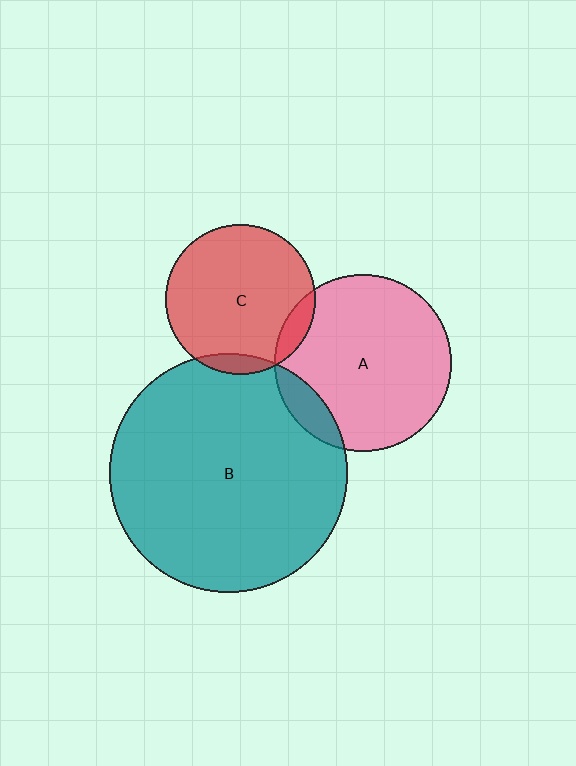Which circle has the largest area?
Circle B (teal).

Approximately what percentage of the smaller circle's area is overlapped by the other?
Approximately 10%.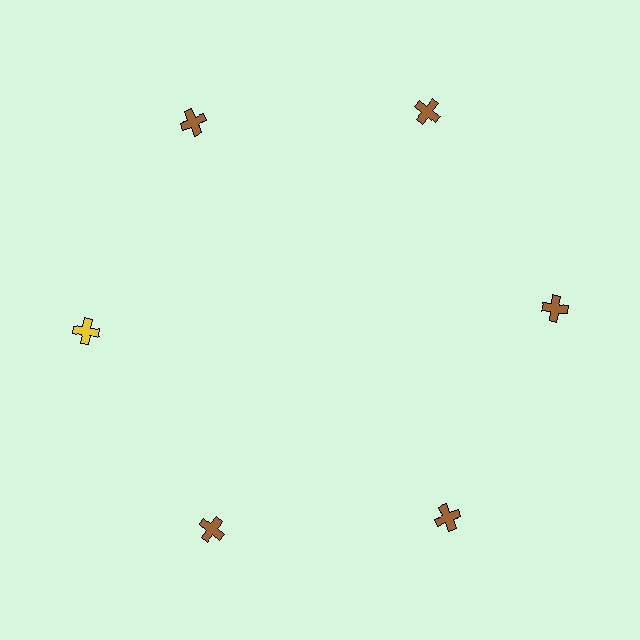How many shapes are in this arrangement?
There are 6 shapes arranged in a ring pattern.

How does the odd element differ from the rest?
It has a different color: yellow instead of brown.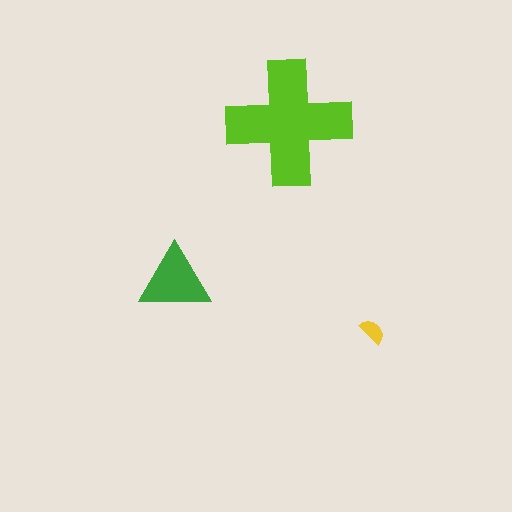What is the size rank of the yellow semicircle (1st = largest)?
3rd.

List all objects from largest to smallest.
The lime cross, the green triangle, the yellow semicircle.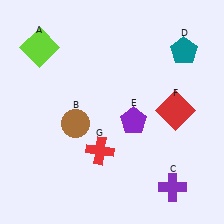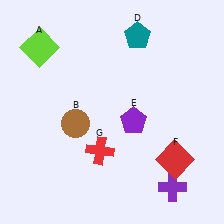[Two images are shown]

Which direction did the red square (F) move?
The red square (F) moved down.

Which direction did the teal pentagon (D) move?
The teal pentagon (D) moved left.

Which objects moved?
The objects that moved are: the teal pentagon (D), the red square (F).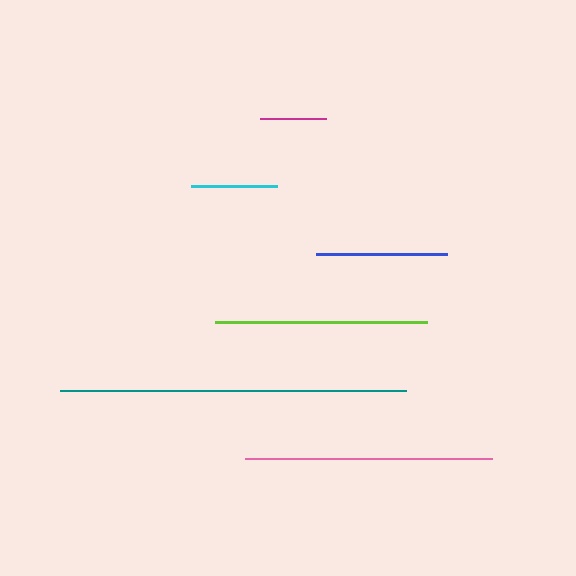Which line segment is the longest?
The teal line is the longest at approximately 346 pixels.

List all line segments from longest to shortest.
From longest to shortest: teal, pink, lime, blue, cyan, magenta.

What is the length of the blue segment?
The blue segment is approximately 131 pixels long.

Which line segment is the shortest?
The magenta line is the shortest at approximately 66 pixels.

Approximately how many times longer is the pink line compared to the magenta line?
The pink line is approximately 3.8 times the length of the magenta line.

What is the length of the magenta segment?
The magenta segment is approximately 66 pixels long.